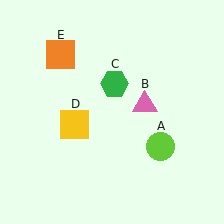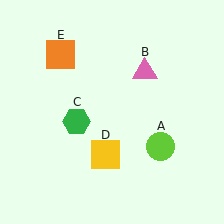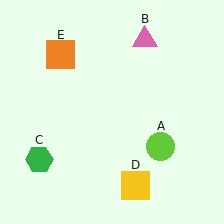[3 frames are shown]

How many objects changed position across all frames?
3 objects changed position: pink triangle (object B), green hexagon (object C), yellow square (object D).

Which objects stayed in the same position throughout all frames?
Lime circle (object A) and orange square (object E) remained stationary.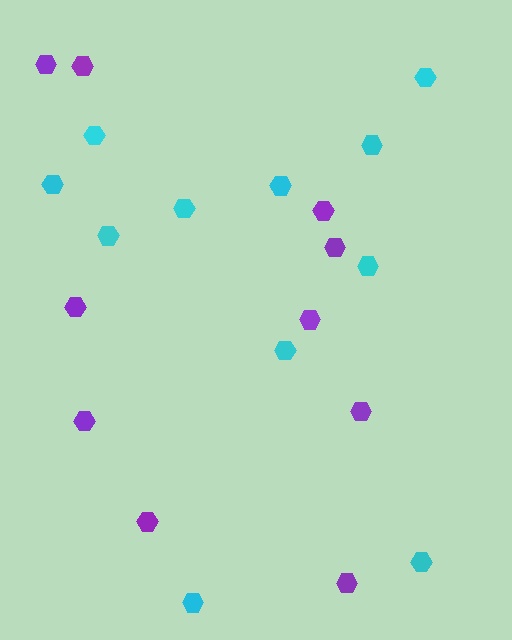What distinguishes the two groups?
There are 2 groups: one group of cyan hexagons (11) and one group of purple hexagons (10).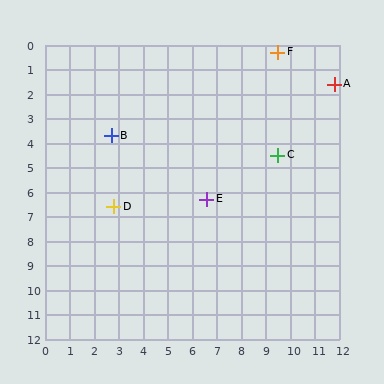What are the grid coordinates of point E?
Point E is at approximately (6.6, 6.3).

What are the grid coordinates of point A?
Point A is at approximately (11.8, 1.6).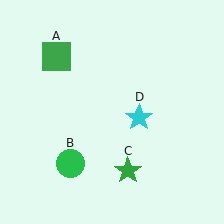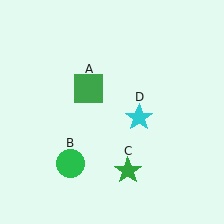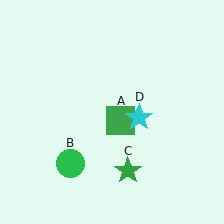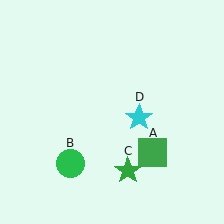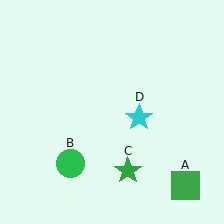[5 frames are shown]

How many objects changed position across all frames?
1 object changed position: green square (object A).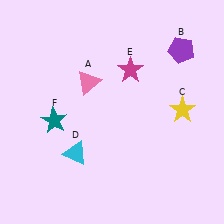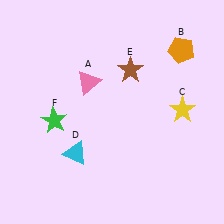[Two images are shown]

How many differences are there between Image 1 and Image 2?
There are 3 differences between the two images.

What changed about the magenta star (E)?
In Image 1, E is magenta. In Image 2, it changed to brown.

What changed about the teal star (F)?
In Image 1, F is teal. In Image 2, it changed to green.